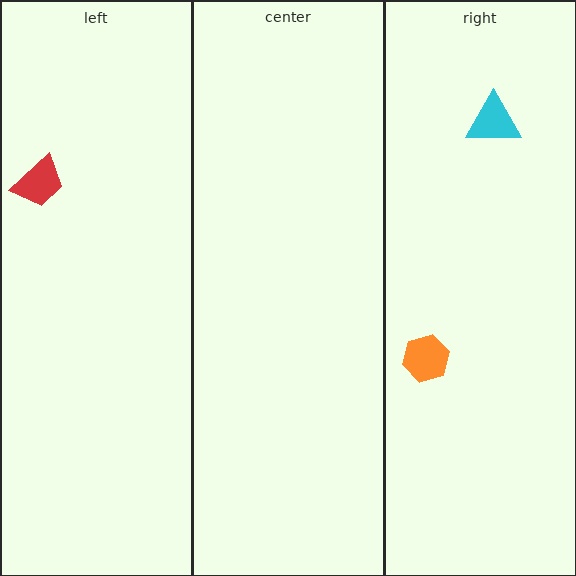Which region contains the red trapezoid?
The left region.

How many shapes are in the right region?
2.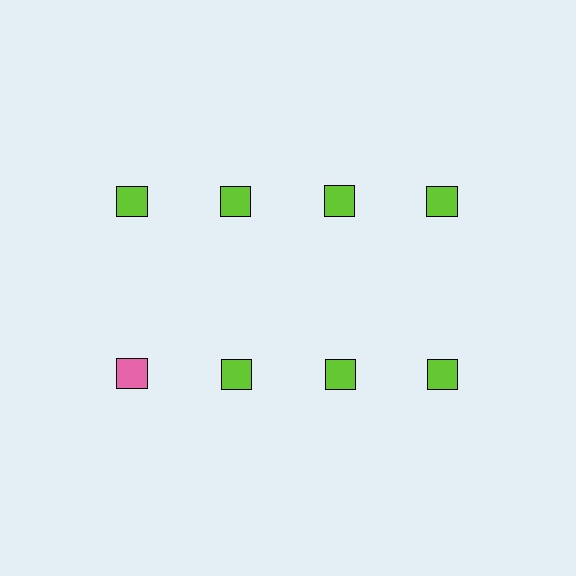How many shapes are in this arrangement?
There are 8 shapes arranged in a grid pattern.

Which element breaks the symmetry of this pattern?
The pink square in the second row, leftmost column breaks the symmetry. All other shapes are lime squares.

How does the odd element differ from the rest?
It has a different color: pink instead of lime.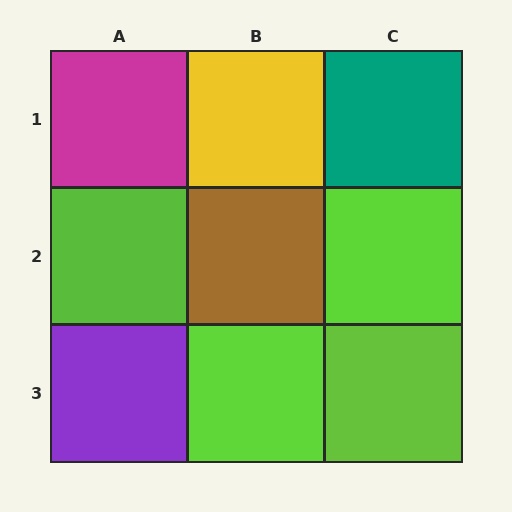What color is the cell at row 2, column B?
Brown.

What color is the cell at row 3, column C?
Lime.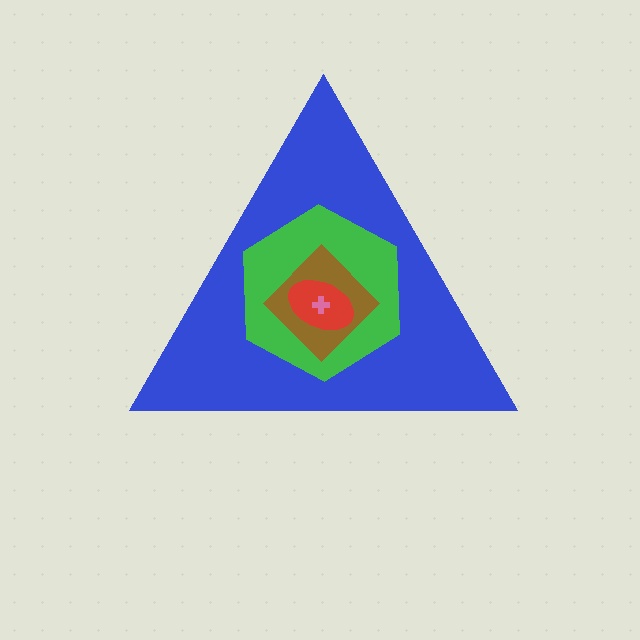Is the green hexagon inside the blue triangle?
Yes.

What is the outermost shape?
The blue triangle.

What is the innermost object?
The pink cross.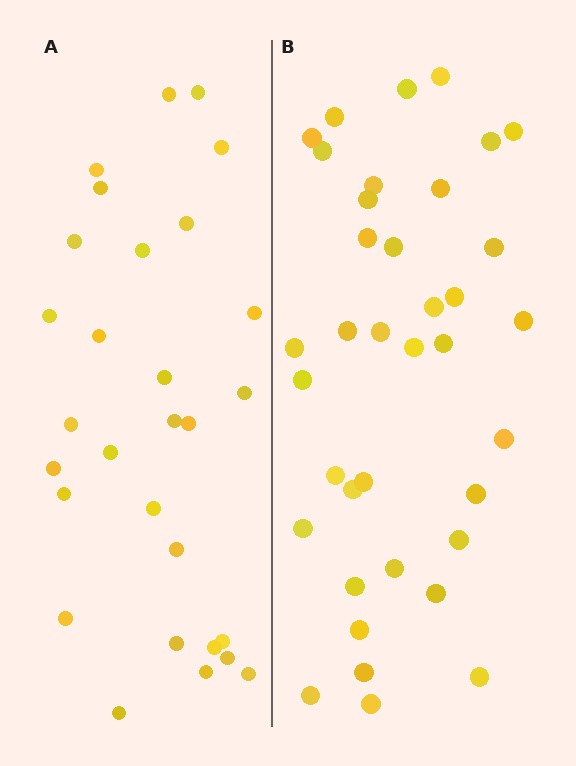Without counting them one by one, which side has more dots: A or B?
Region B (the right region) has more dots.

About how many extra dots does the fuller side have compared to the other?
Region B has roughly 8 or so more dots than region A.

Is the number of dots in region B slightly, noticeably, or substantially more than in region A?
Region B has noticeably more, but not dramatically so. The ratio is roughly 1.3 to 1.